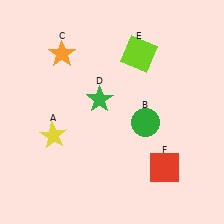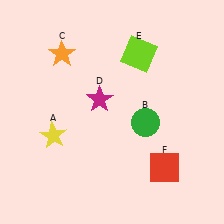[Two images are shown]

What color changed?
The star (D) changed from green in Image 1 to magenta in Image 2.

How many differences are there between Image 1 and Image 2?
There is 1 difference between the two images.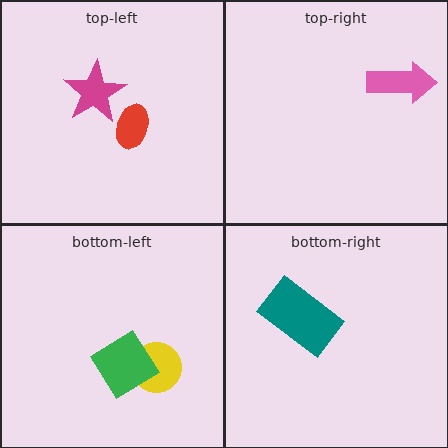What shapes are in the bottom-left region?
The yellow circle, the green diamond.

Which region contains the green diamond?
The bottom-left region.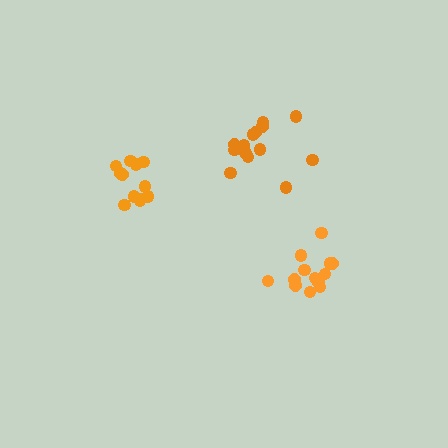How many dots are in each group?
Group 1: 13 dots, Group 2: 12 dots, Group 3: 14 dots (39 total).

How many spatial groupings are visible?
There are 3 spatial groupings.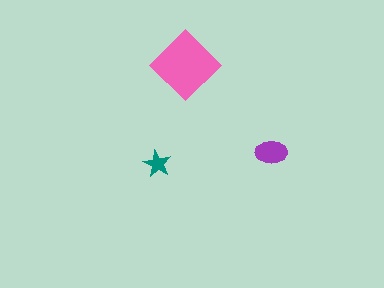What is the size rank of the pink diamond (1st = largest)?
1st.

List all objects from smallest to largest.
The teal star, the purple ellipse, the pink diamond.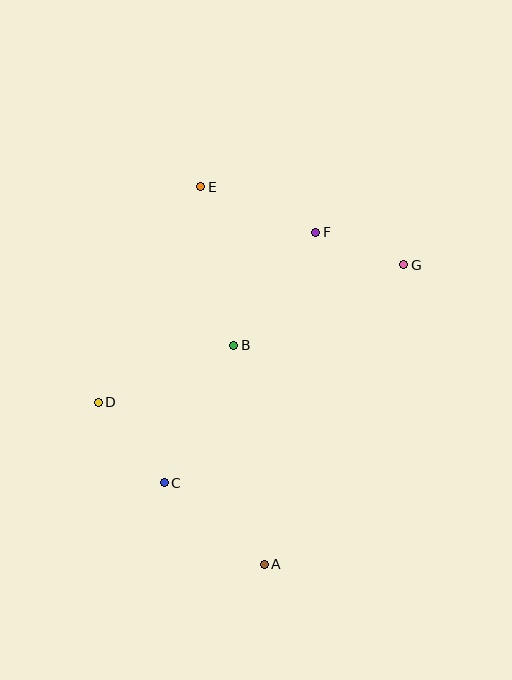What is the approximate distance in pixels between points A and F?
The distance between A and F is approximately 336 pixels.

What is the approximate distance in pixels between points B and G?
The distance between B and G is approximately 188 pixels.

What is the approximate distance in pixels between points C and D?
The distance between C and D is approximately 104 pixels.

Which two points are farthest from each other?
Points A and E are farthest from each other.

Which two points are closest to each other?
Points F and G are closest to each other.